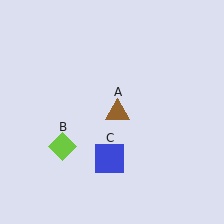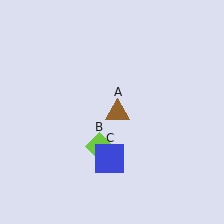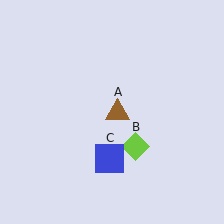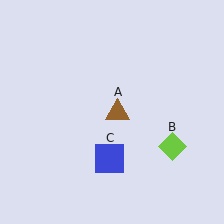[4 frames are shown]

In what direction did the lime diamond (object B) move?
The lime diamond (object B) moved right.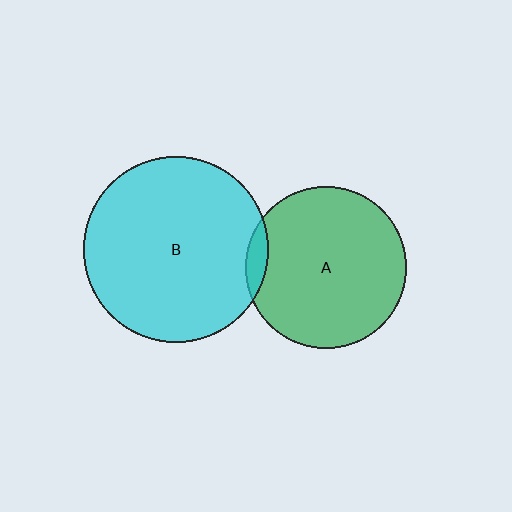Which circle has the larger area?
Circle B (cyan).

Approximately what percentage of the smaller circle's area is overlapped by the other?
Approximately 5%.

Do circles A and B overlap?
Yes.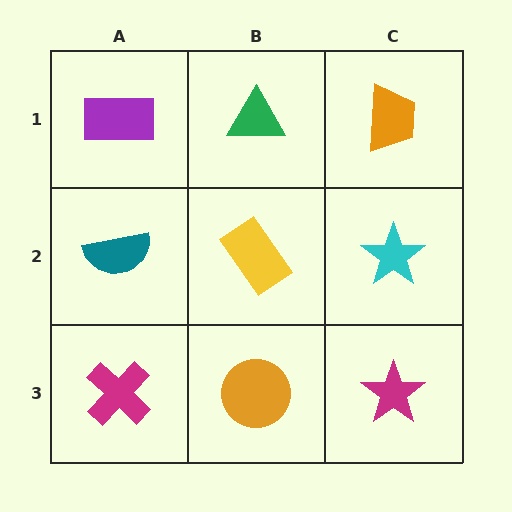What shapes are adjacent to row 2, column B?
A green triangle (row 1, column B), an orange circle (row 3, column B), a teal semicircle (row 2, column A), a cyan star (row 2, column C).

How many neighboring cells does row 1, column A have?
2.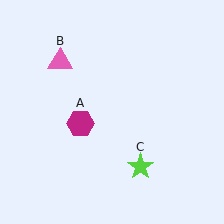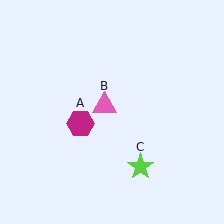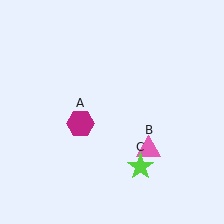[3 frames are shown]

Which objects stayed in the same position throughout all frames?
Magenta hexagon (object A) and lime star (object C) remained stationary.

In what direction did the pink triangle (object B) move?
The pink triangle (object B) moved down and to the right.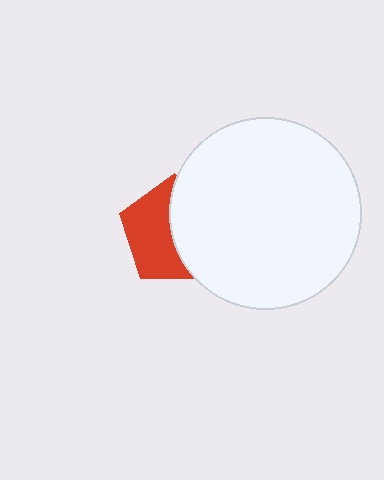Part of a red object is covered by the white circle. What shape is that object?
It is a pentagon.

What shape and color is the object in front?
The object in front is a white circle.